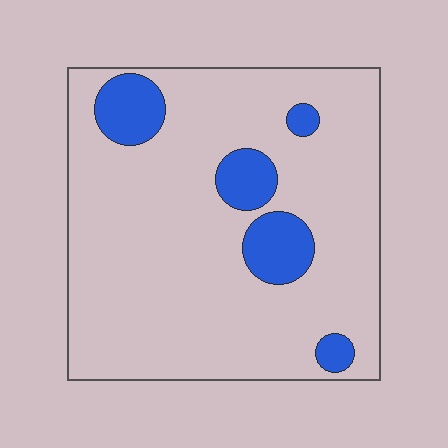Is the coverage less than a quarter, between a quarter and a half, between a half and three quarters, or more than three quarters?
Less than a quarter.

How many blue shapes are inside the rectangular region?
5.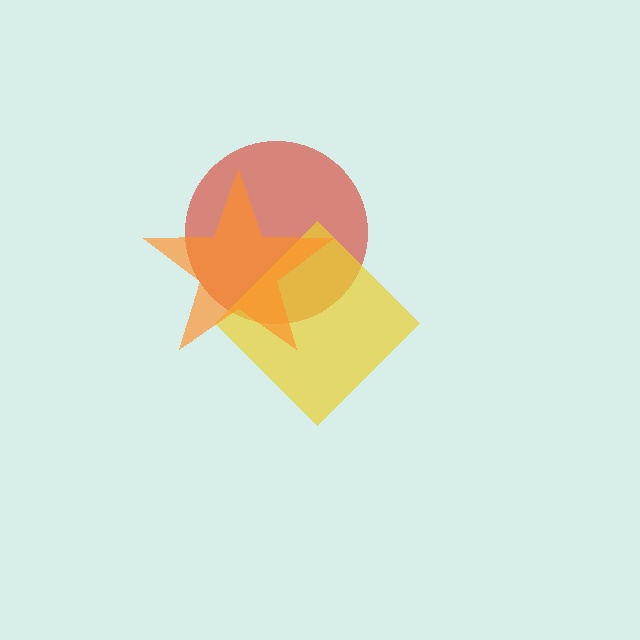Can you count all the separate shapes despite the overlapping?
Yes, there are 3 separate shapes.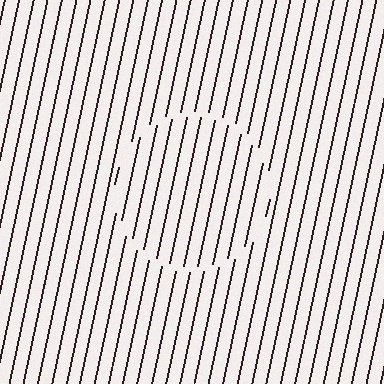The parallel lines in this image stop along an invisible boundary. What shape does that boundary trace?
An illusory circle. The interior of the shape contains the same grating, shifted by half a period — the contour is defined by the phase discontinuity where line-ends from the inner and outer gratings abut.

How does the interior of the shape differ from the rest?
The interior of the shape contains the same grating, shifted by half a period — the contour is defined by the phase discontinuity where line-ends from the inner and outer gratings abut.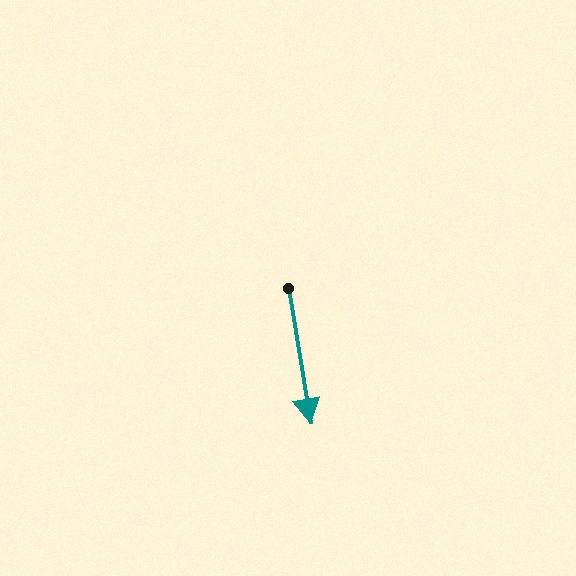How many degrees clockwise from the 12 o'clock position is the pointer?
Approximately 171 degrees.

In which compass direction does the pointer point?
South.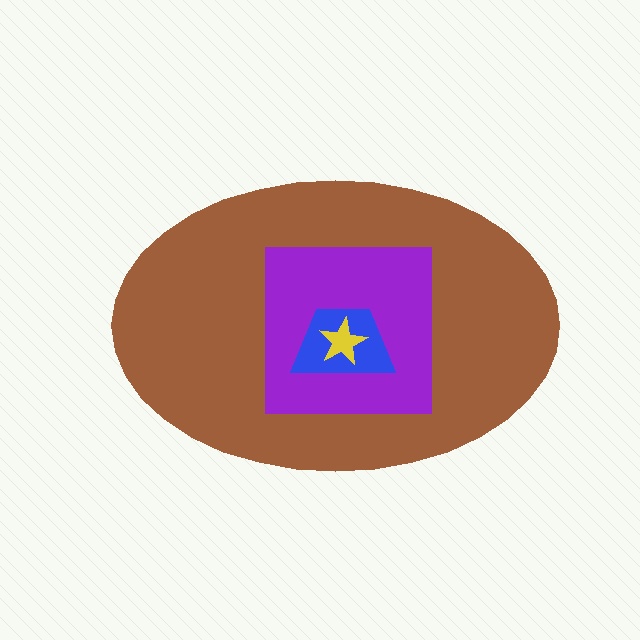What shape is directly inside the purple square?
The blue trapezoid.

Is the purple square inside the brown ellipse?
Yes.